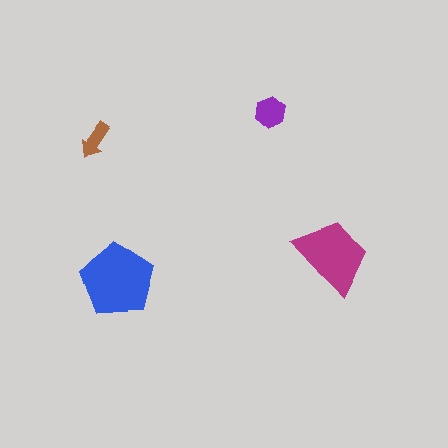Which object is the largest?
The blue pentagon.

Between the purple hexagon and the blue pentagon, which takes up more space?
The blue pentagon.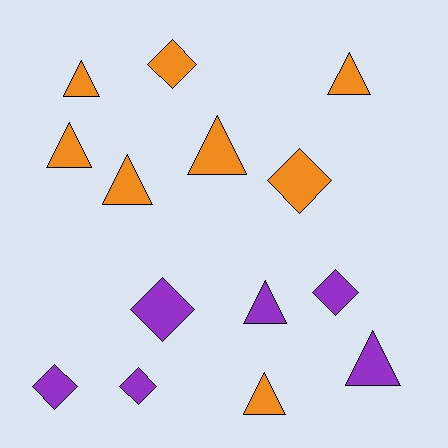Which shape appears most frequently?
Triangle, with 8 objects.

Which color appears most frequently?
Orange, with 8 objects.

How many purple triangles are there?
There are 2 purple triangles.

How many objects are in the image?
There are 14 objects.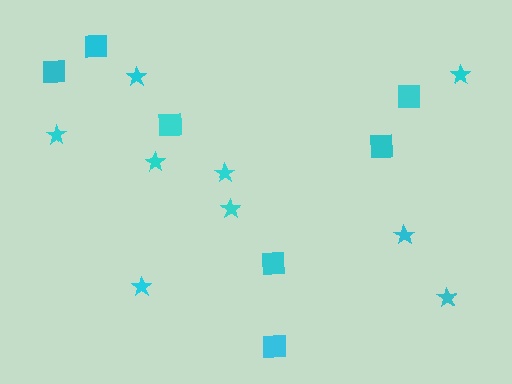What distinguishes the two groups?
There are 2 groups: one group of stars (9) and one group of squares (7).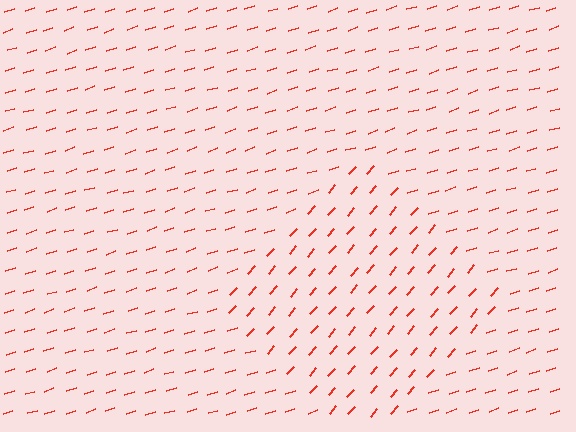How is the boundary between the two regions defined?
The boundary is defined purely by a change in line orientation (approximately 30 degrees difference). All lines are the same color and thickness.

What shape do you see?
I see a diamond.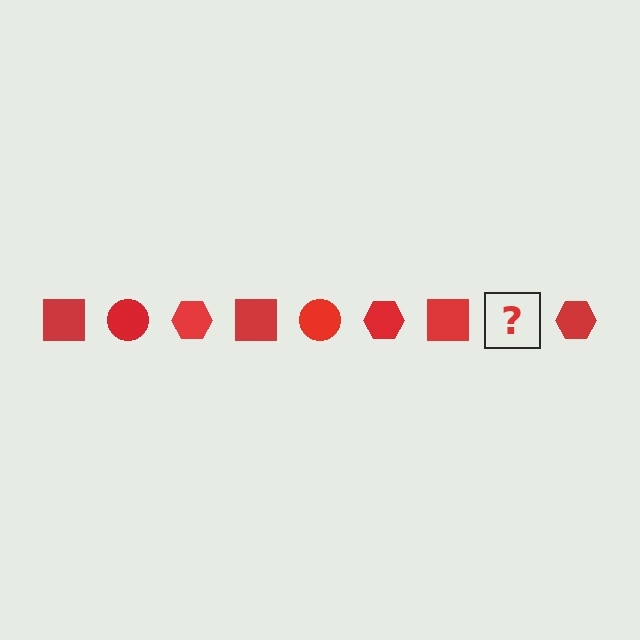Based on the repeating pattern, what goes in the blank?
The blank should be a red circle.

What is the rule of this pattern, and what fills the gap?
The rule is that the pattern cycles through square, circle, hexagon shapes in red. The gap should be filled with a red circle.